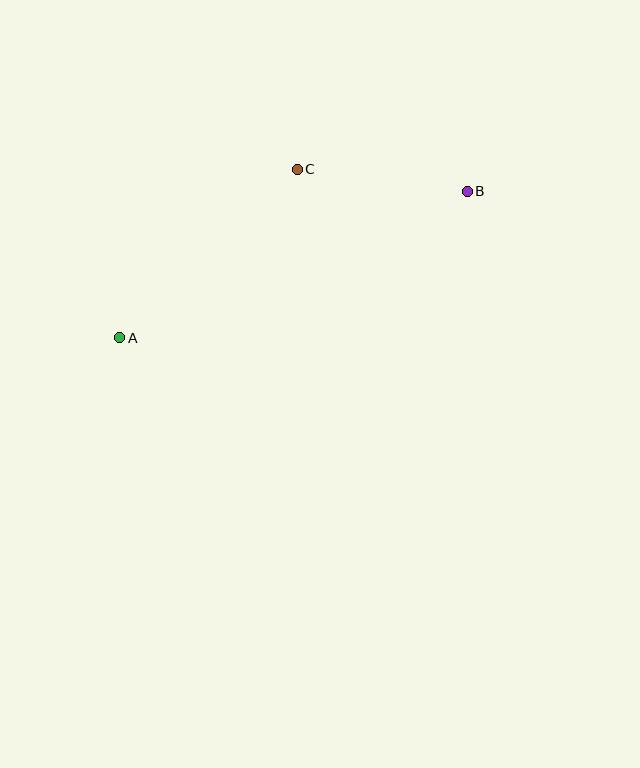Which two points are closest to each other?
Points B and C are closest to each other.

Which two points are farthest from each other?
Points A and B are farthest from each other.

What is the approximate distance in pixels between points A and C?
The distance between A and C is approximately 244 pixels.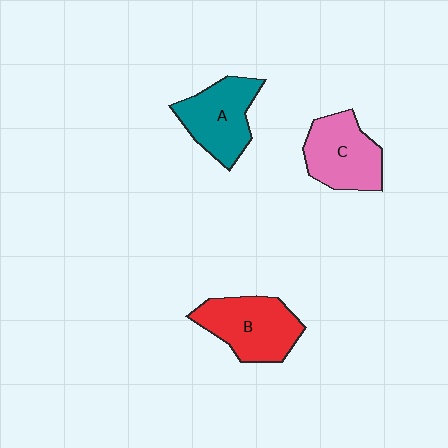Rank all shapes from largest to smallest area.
From largest to smallest: B (red), A (teal), C (pink).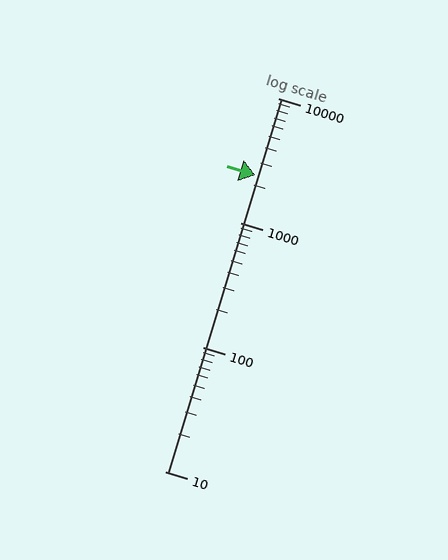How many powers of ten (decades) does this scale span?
The scale spans 3 decades, from 10 to 10000.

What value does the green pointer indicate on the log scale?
The pointer indicates approximately 2400.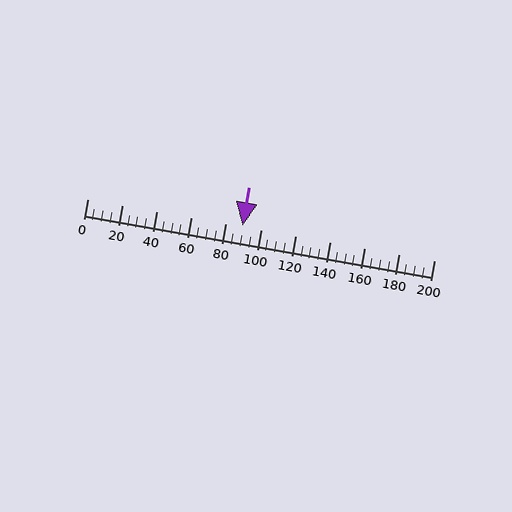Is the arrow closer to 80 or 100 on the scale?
The arrow is closer to 80.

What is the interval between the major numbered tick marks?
The major tick marks are spaced 20 units apart.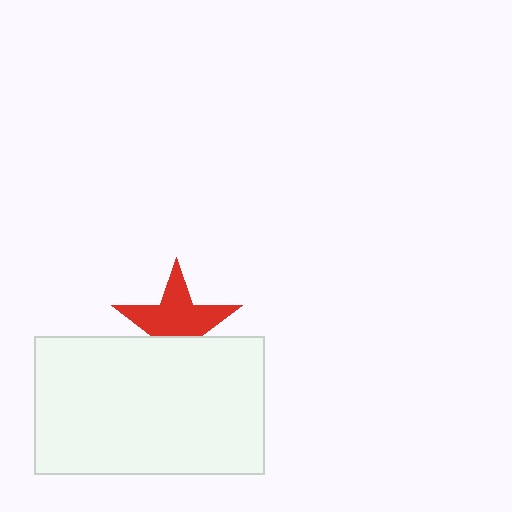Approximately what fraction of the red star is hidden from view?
Roughly 36% of the red star is hidden behind the white rectangle.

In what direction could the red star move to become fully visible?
The red star could move up. That would shift it out from behind the white rectangle entirely.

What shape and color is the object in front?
The object in front is a white rectangle.